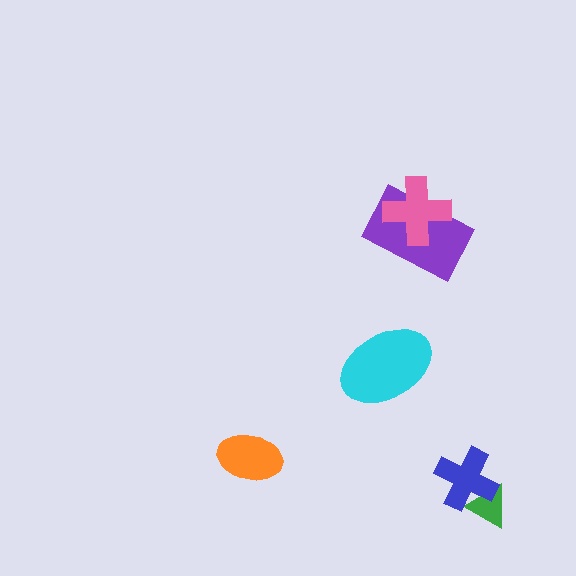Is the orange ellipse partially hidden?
No, no other shape covers it.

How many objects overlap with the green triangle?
1 object overlaps with the green triangle.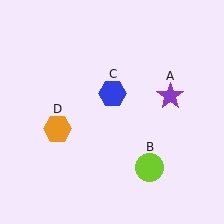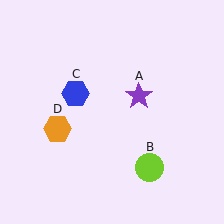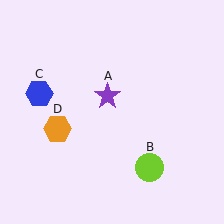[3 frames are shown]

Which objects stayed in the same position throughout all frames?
Lime circle (object B) and orange hexagon (object D) remained stationary.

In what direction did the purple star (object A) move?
The purple star (object A) moved left.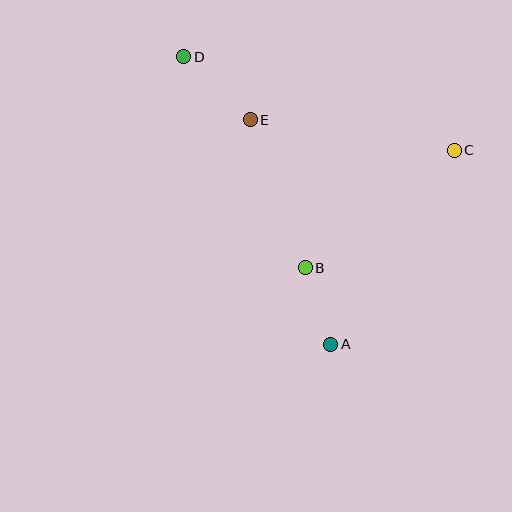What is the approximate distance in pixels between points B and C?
The distance between B and C is approximately 190 pixels.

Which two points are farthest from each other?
Points A and D are farthest from each other.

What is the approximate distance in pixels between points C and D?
The distance between C and D is approximately 286 pixels.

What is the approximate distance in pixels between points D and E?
The distance between D and E is approximately 92 pixels.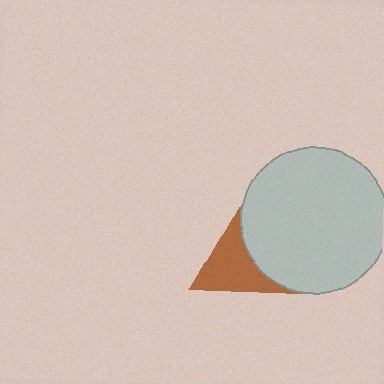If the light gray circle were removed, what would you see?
You would see the complete brown triangle.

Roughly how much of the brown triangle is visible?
About half of it is visible (roughly 53%).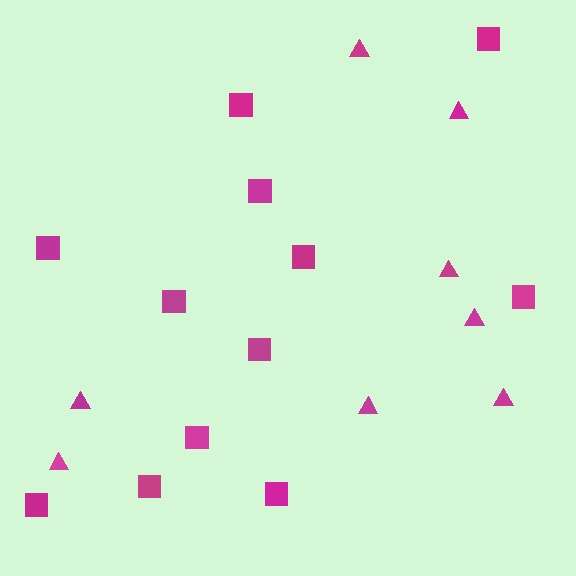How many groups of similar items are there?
There are 2 groups: one group of triangles (8) and one group of squares (12).